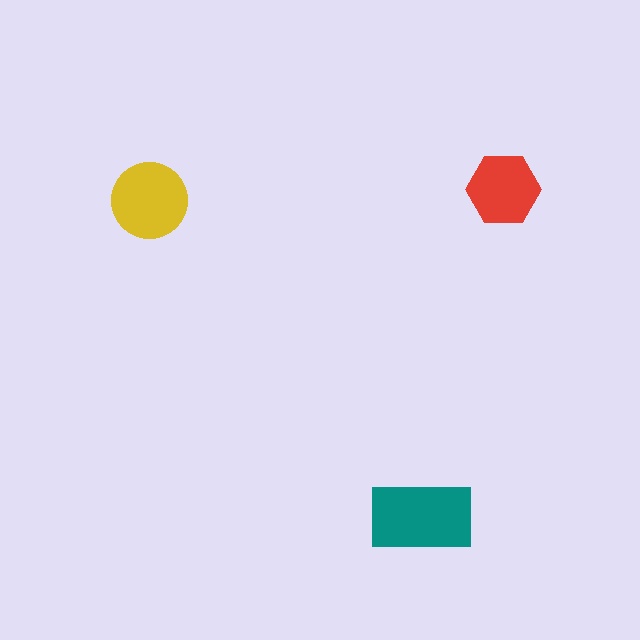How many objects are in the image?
There are 3 objects in the image.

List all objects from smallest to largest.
The red hexagon, the yellow circle, the teal rectangle.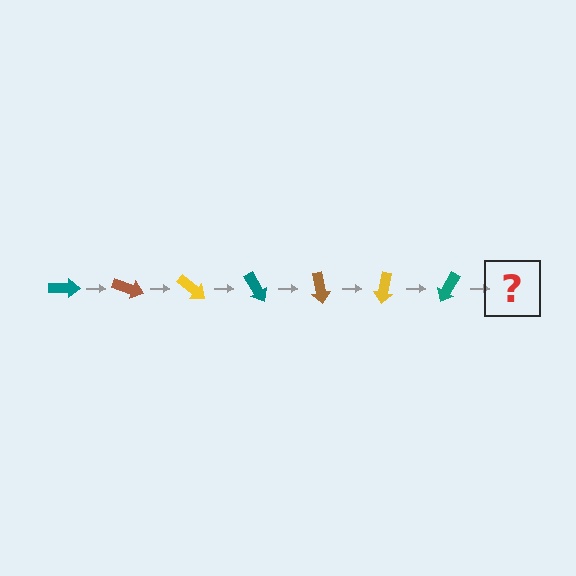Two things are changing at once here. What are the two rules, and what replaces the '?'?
The two rules are that it rotates 20 degrees each step and the color cycles through teal, brown, and yellow. The '?' should be a brown arrow, rotated 140 degrees from the start.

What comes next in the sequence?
The next element should be a brown arrow, rotated 140 degrees from the start.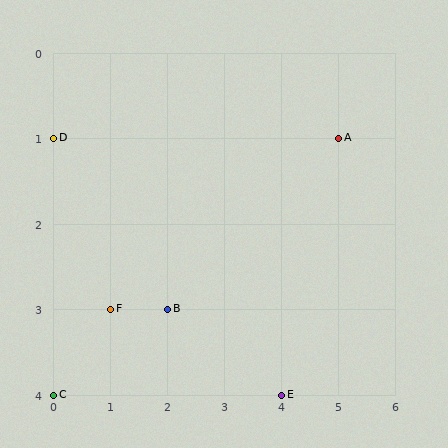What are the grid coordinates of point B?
Point B is at grid coordinates (2, 3).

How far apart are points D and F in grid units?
Points D and F are 1 column and 2 rows apart (about 2.2 grid units diagonally).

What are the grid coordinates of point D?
Point D is at grid coordinates (0, 1).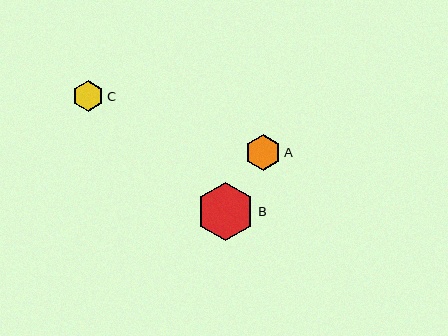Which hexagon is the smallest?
Hexagon C is the smallest with a size of approximately 31 pixels.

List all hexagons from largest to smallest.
From largest to smallest: B, A, C.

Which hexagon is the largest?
Hexagon B is the largest with a size of approximately 59 pixels.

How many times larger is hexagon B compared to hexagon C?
Hexagon B is approximately 1.9 times the size of hexagon C.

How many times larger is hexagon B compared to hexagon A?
Hexagon B is approximately 1.7 times the size of hexagon A.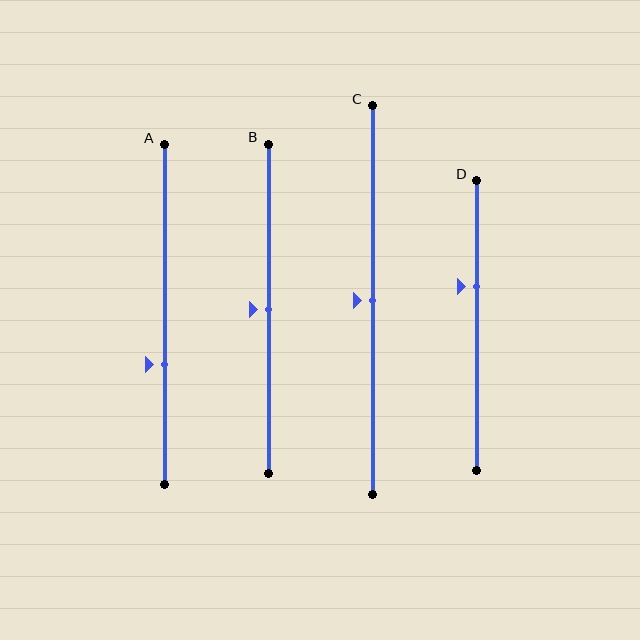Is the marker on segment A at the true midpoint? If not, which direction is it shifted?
No, the marker on segment A is shifted downward by about 15% of the segment length.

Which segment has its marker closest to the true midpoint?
Segment B has its marker closest to the true midpoint.